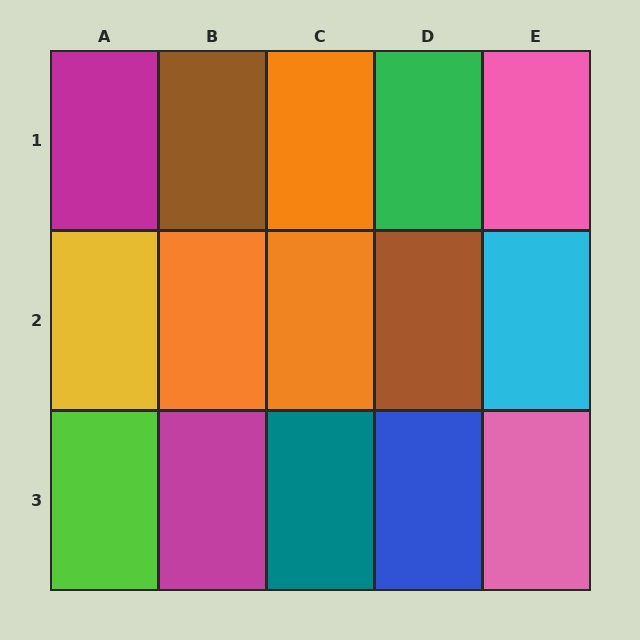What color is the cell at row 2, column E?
Cyan.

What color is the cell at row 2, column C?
Orange.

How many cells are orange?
3 cells are orange.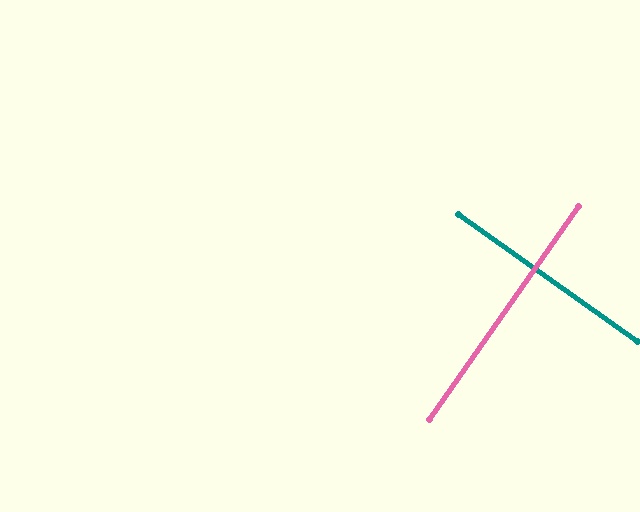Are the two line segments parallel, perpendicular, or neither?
Perpendicular — they meet at approximately 90°.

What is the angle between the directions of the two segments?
Approximately 90 degrees.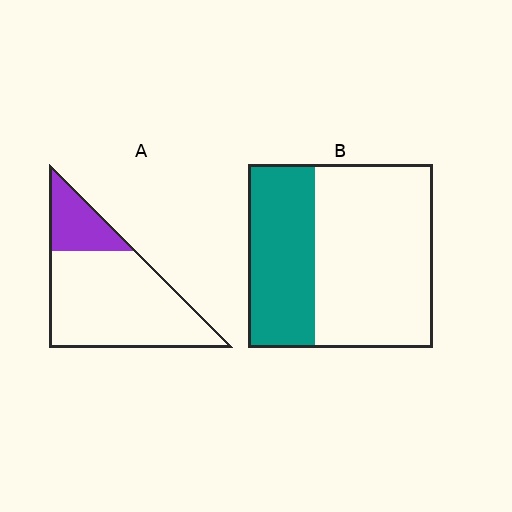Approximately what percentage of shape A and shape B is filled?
A is approximately 20% and B is approximately 35%.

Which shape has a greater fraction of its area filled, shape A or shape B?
Shape B.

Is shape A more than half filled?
No.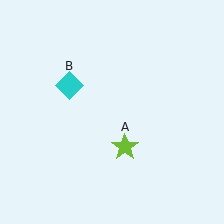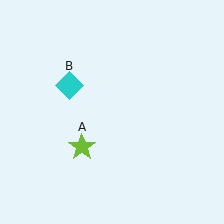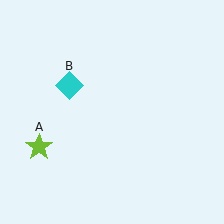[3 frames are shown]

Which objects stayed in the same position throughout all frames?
Cyan diamond (object B) remained stationary.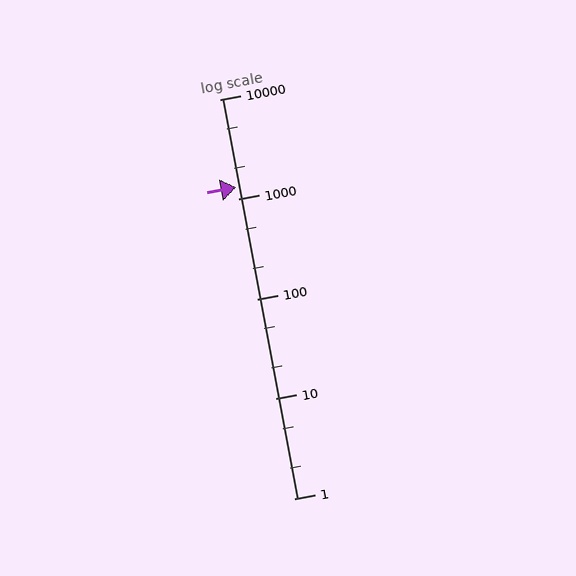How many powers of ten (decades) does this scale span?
The scale spans 4 decades, from 1 to 10000.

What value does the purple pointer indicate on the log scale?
The pointer indicates approximately 1300.